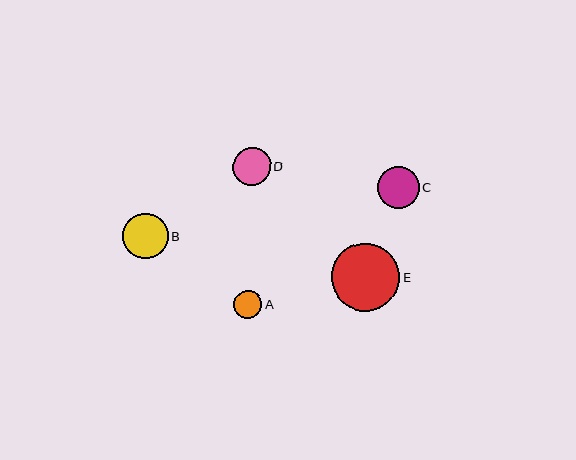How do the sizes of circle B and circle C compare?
Circle B and circle C are approximately the same size.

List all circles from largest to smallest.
From largest to smallest: E, B, C, D, A.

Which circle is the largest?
Circle E is the largest with a size of approximately 68 pixels.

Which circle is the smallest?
Circle A is the smallest with a size of approximately 28 pixels.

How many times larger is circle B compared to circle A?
Circle B is approximately 1.6 times the size of circle A.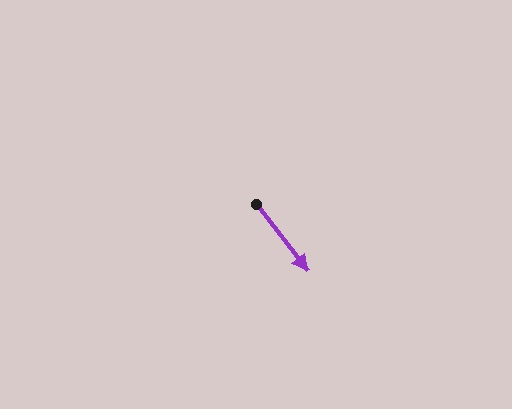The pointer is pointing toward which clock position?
Roughly 5 o'clock.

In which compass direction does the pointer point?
Southeast.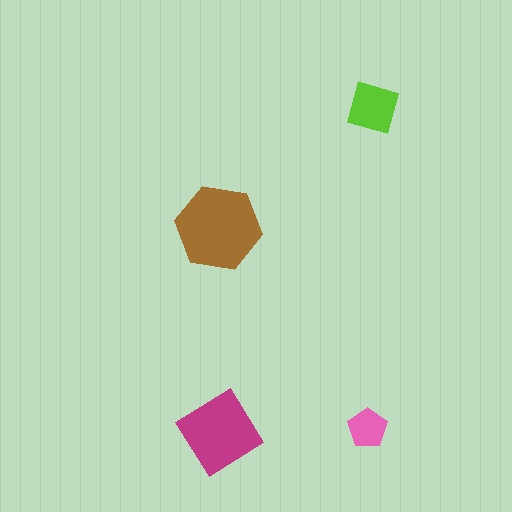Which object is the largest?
The brown hexagon.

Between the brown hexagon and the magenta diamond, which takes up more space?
The brown hexagon.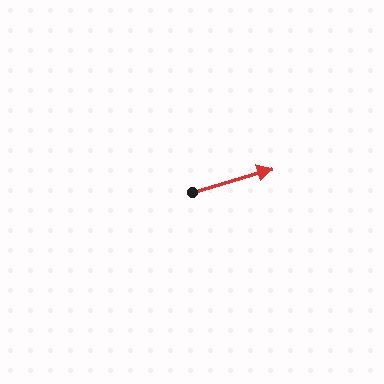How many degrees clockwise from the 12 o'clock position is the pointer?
Approximately 74 degrees.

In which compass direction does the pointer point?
East.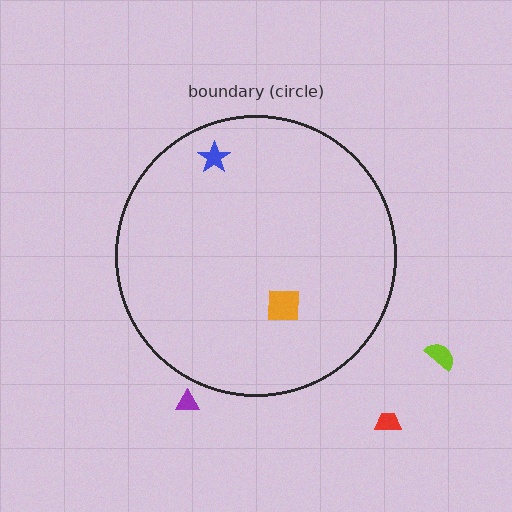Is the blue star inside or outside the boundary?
Inside.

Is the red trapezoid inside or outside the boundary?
Outside.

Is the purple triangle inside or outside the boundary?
Outside.